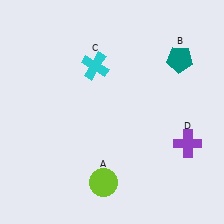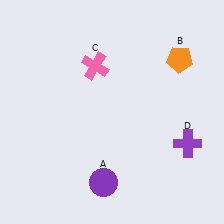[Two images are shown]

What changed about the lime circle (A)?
In Image 1, A is lime. In Image 2, it changed to purple.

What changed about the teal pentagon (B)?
In Image 1, B is teal. In Image 2, it changed to orange.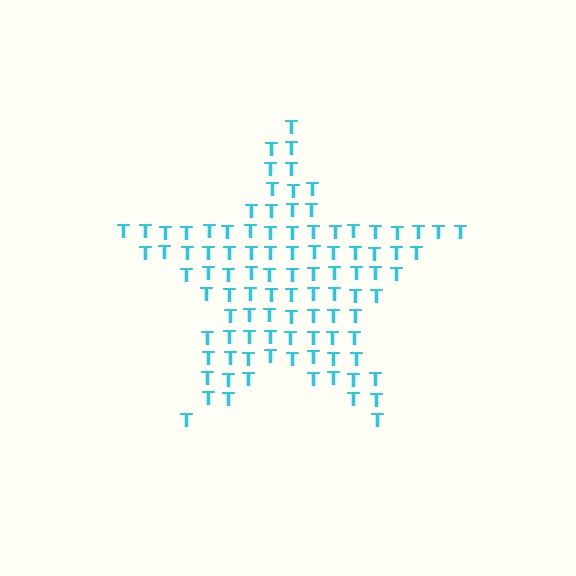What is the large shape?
The large shape is a star.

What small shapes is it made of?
It is made of small letter T's.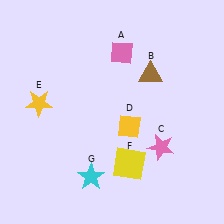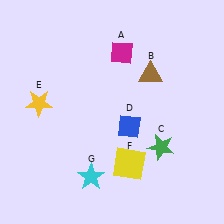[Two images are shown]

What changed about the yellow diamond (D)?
In Image 1, D is yellow. In Image 2, it changed to blue.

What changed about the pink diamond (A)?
In Image 1, A is pink. In Image 2, it changed to magenta.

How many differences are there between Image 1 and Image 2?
There are 3 differences between the two images.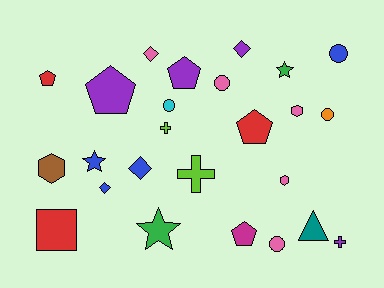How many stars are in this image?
There are 3 stars.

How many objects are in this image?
There are 25 objects.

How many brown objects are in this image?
There is 1 brown object.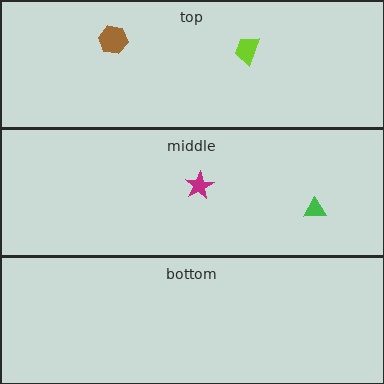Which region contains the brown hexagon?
The top region.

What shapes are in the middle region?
The magenta star, the green triangle.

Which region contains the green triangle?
The middle region.